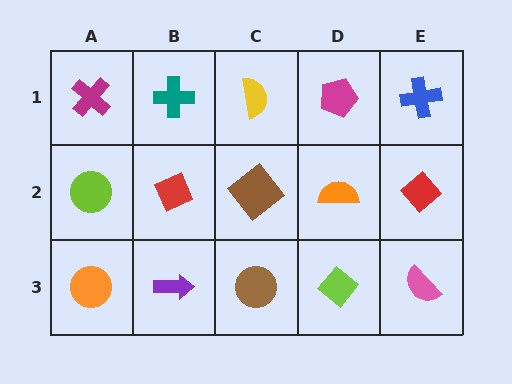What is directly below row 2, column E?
A pink semicircle.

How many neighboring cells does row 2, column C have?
4.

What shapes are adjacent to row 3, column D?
An orange semicircle (row 2, column D), a brown circle (row 3, column C), a pink semicircle (row 3, column E).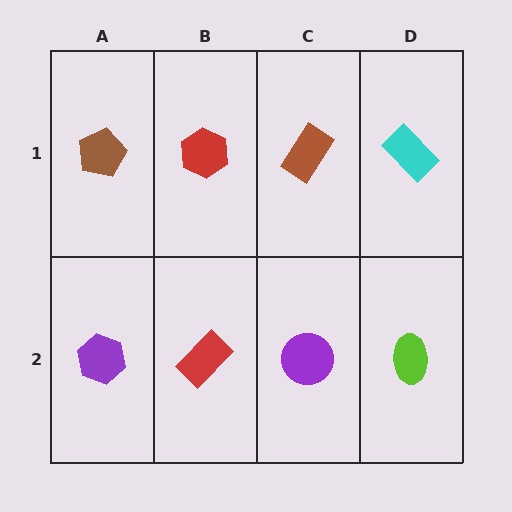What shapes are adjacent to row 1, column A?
A purple hexagon (row 2, column A), a red hexagon (row 1, column B).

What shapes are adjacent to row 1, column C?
A purple circle (row 2, column C), a red hexagon (row 1, column B), a cyan rectangle (row 1, column D).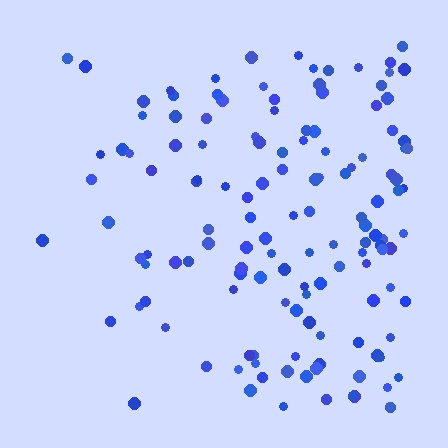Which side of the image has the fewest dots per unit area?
The left.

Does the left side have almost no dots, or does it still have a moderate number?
Still a moderate number, just noticeably fewer than the right.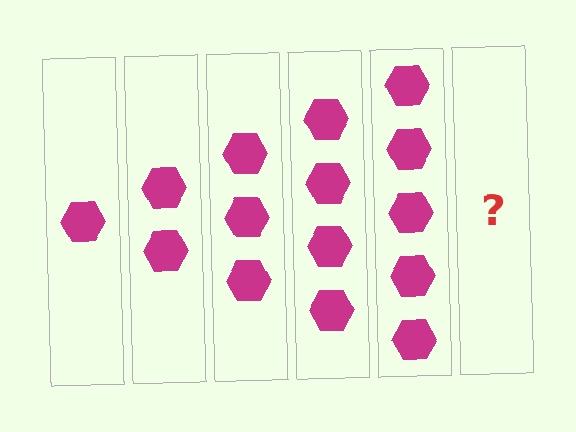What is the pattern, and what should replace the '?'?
The pattern is that each step adds one more hexagon. The '?' should be 6 hexagons.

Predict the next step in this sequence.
The next step is 6 hexagons.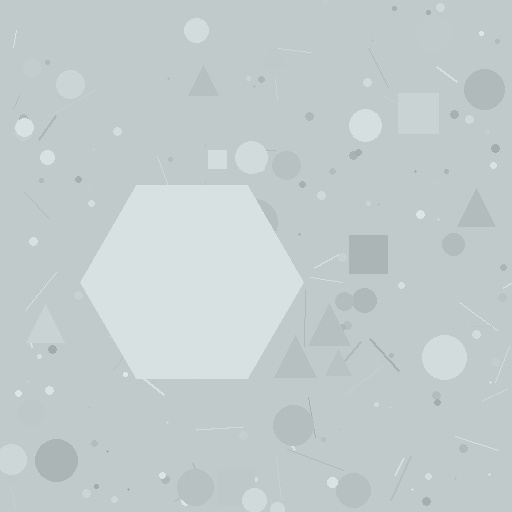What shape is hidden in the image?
A hexagon is hidden in the image.